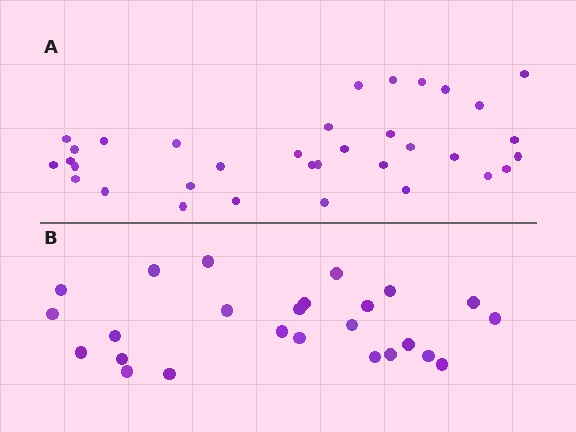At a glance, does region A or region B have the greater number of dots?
Region A (the top region) has more dots.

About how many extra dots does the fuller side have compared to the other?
Region A has roughly 8 or so more dots than region B.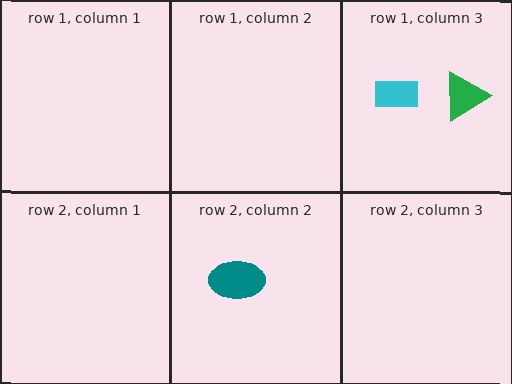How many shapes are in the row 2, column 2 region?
1.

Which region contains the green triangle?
The row 1, column 3 region.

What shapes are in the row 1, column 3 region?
The green triangle, the cyan rectangle.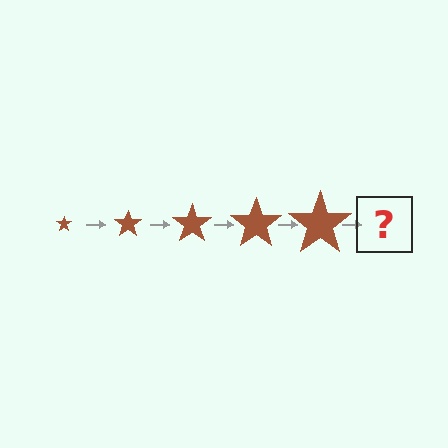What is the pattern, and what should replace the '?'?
The pattern is that the star gets progressively larger each step. The '?' should be a brown star, larger than the previous one.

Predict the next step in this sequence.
The next step is a brown star, larger than the previous one.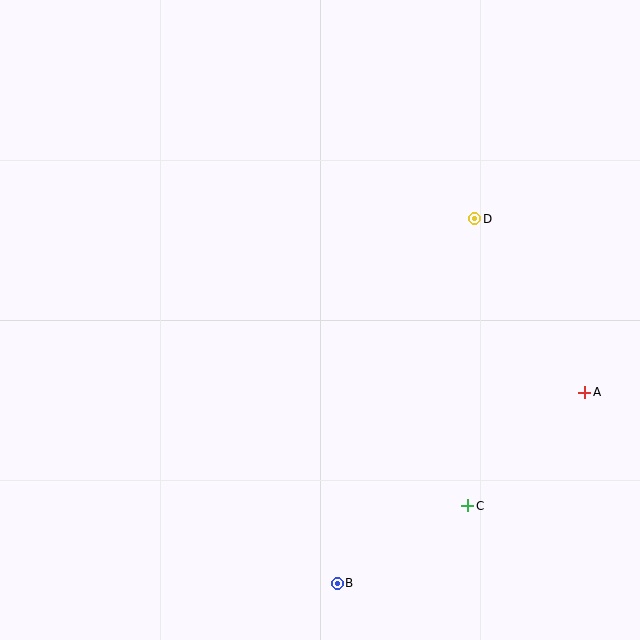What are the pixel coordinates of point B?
Point B is at (337, 583).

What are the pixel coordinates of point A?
Point A is at (585, 392).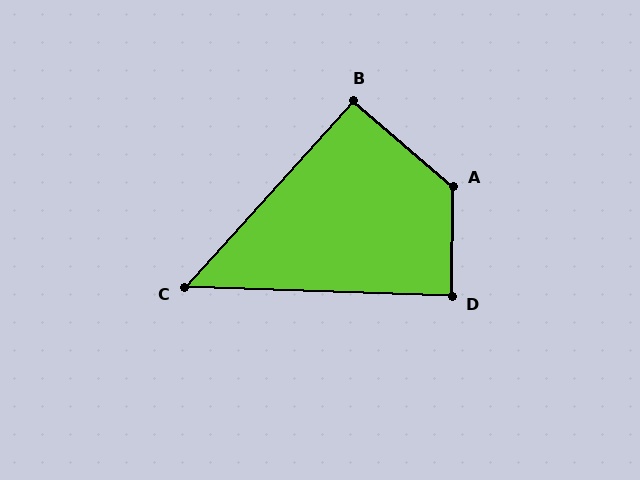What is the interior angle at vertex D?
Approximately 89 degrees (approximately right).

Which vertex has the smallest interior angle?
C, at approximately 50 degrees.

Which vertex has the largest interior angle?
A, at approximately 130 degrees.